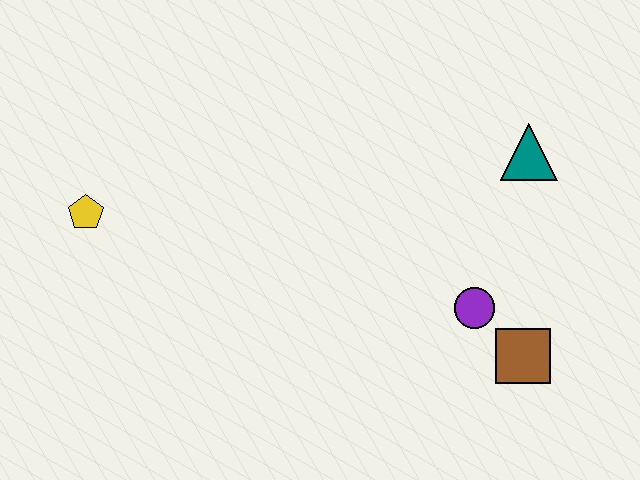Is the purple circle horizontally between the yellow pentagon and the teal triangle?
Yes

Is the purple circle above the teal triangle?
No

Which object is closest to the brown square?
The purple circle is closest to the brown square.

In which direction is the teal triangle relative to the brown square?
The teal triangle is above the brown square.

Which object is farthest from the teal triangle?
The yellow pentagon is farthest from the teal triangle.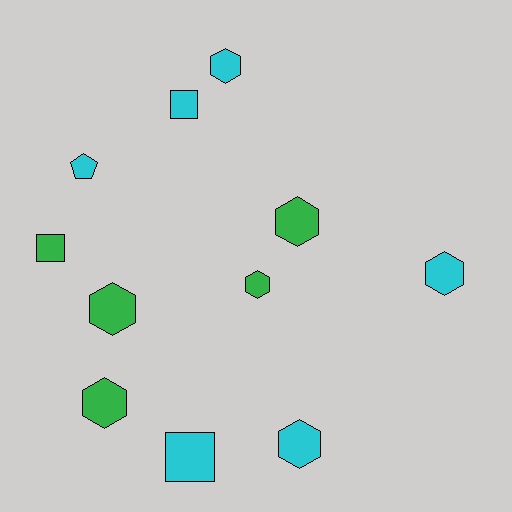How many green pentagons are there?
There are no green pentagons.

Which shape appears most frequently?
Hexagon, with 7 objects.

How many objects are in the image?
There are 11 objects.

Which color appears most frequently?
Cyan, with 6 objects.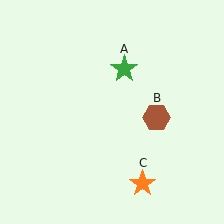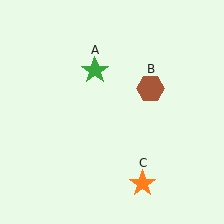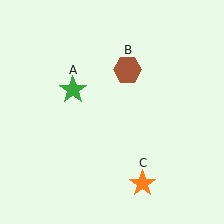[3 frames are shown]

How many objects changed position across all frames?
2 objects changed position: green star (object A), brown hexagon (object B).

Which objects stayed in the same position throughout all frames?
Orange star (object C) remained stationary.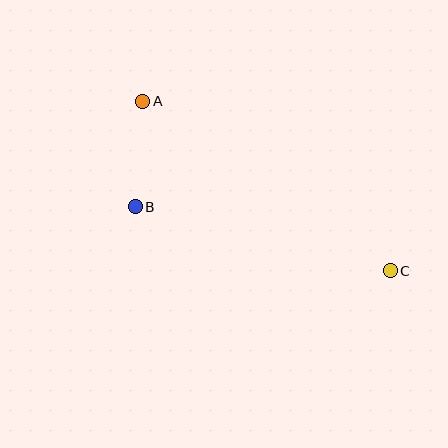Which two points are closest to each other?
Points A and B are closest to each other.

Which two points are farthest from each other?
Points A and C are farthest from each other.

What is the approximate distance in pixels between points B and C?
The distance between B and C is approximately 263 pixels.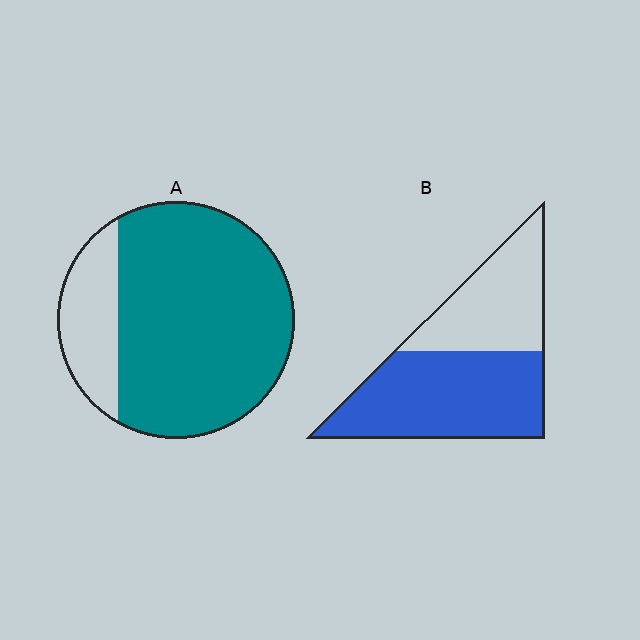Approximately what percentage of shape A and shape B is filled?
A is approximately 80% and B is approximately 60%.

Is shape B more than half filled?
Yes.